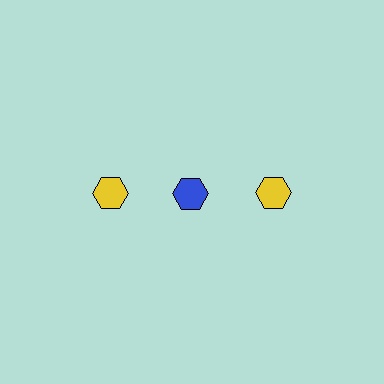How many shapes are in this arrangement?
There are 3 shapes arranged in a grid pattern.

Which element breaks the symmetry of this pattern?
The blue hexagon in the top row, second from left column breaks the symmetry. All other shapes are yellow hexagons.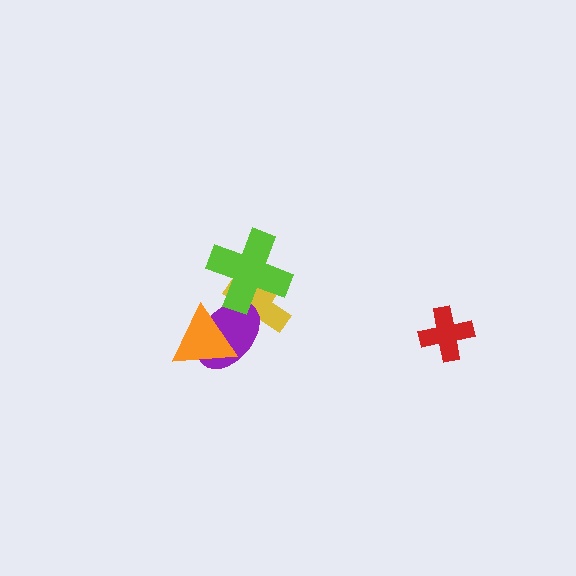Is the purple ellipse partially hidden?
Yes, it is partially covered by another shape.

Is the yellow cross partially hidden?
Yes, it is partially covered by another shape.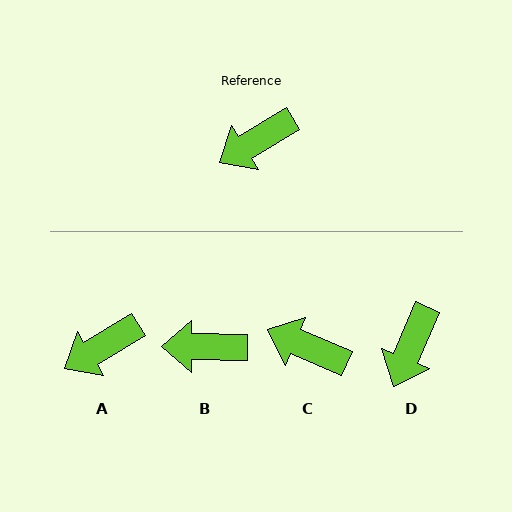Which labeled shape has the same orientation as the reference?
A.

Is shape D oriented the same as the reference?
No, it is off by about 36 degrees.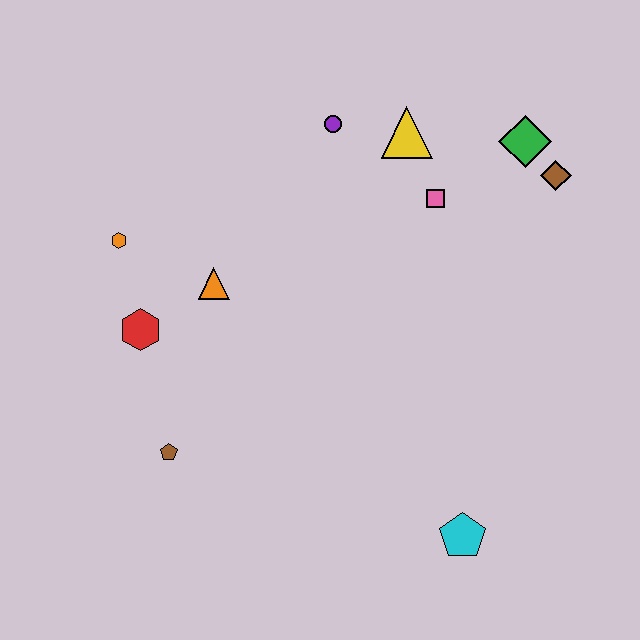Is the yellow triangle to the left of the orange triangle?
No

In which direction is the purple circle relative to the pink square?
The purple circle is to the left of the pink square.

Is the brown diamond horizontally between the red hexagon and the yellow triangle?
No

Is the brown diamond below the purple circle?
Yes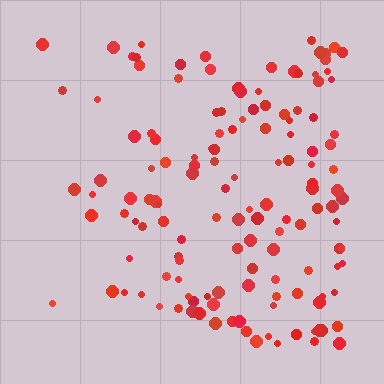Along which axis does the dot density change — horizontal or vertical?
Horizontal.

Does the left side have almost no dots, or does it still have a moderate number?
Still a moderate number, just noticeably fewer than the right.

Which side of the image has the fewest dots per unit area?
The left.